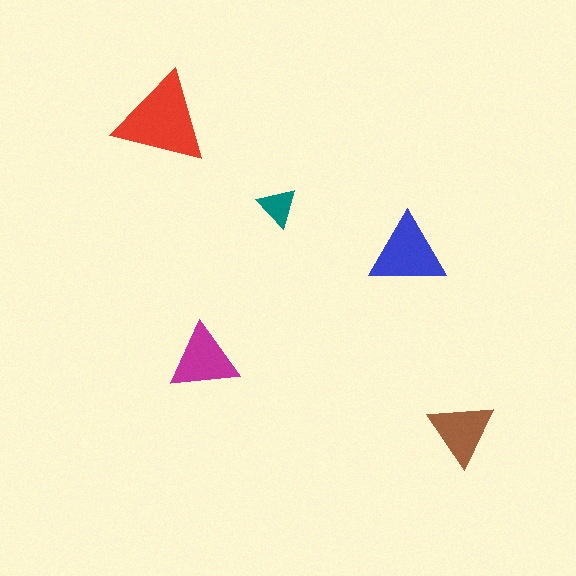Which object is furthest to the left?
The red triangle is leftmost.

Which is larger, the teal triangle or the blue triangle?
The blue one.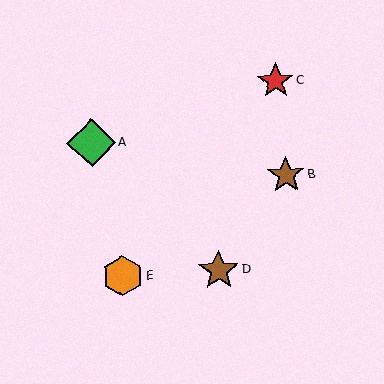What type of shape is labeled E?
Shape E is an orange hexagon.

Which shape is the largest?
The green diamond (labeled A) is the largest.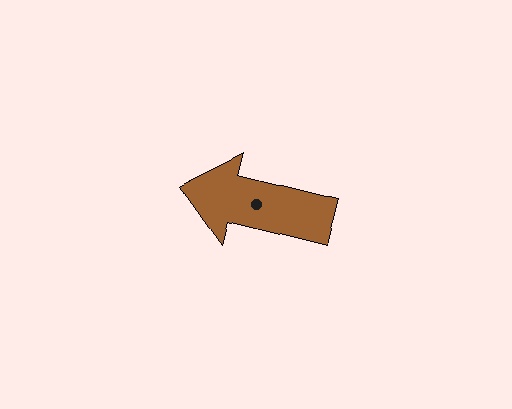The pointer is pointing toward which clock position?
Roughly 9 o'clock.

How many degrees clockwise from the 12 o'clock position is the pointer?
Approximately 284 degrees.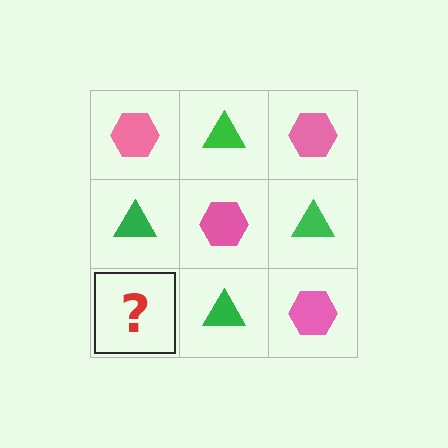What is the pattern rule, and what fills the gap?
The rule is that it alternates pink hexagon and green triangle in a checkerboard pattern. The gap should be filled with a pink hexagon.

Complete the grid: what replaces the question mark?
The question mark should be replaced with a pink hexagon.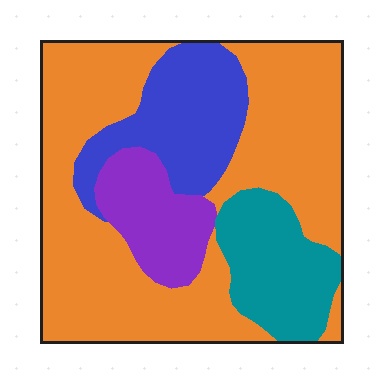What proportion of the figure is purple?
Purple takes up about one eighth (1/8) of the figure.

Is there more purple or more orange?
Orange.